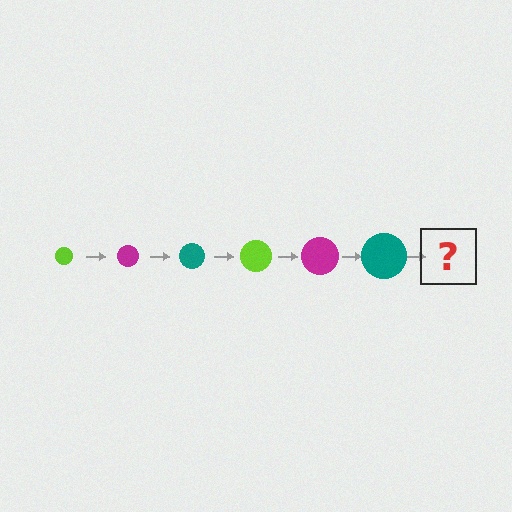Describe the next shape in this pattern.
It should be a lime circle, larger than the previous one.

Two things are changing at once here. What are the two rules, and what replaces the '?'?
The two rules are that the circle grows larger each step and the color cycles through lime, magenta, and teal. The '?' should be a lime circle, larger than the previous one.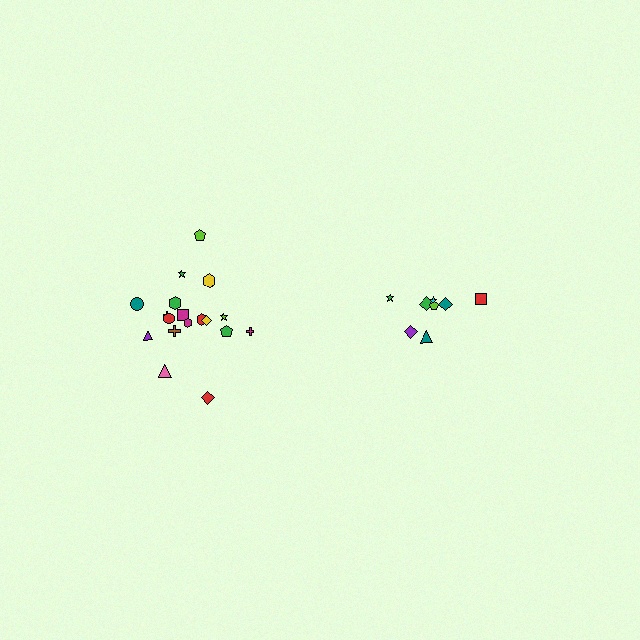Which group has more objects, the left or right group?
The left group.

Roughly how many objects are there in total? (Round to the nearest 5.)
Roughly 25 objects in total.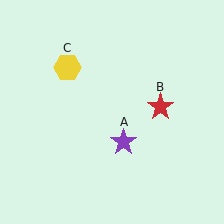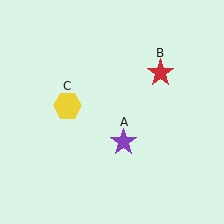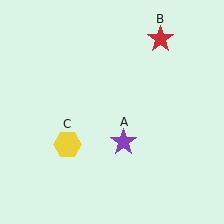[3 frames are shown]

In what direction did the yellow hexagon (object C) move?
The yellow hexagon (object C) moved down.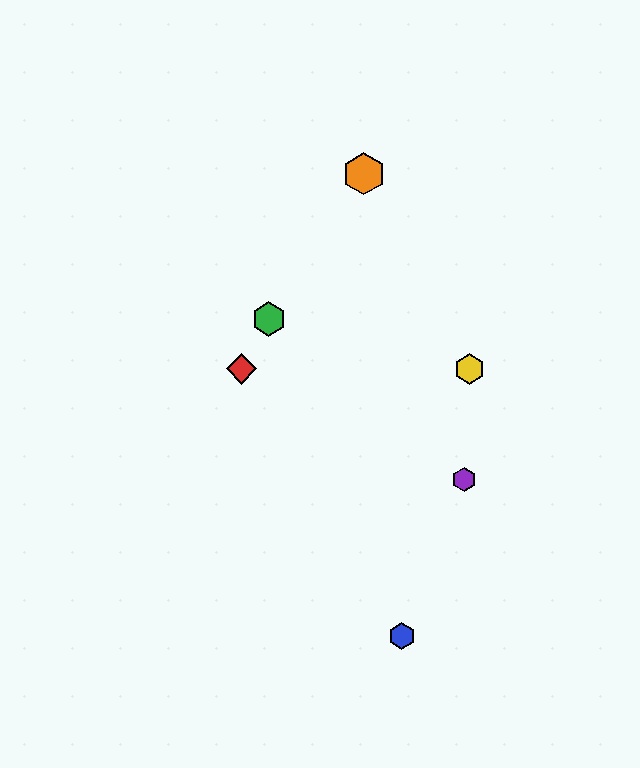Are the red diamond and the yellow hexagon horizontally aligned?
Yes, both are at y≈369.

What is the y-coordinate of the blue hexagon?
The blue hexagon is at y≈636.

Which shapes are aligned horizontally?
The red diamond, the yellow hexagon are aligned horizontally.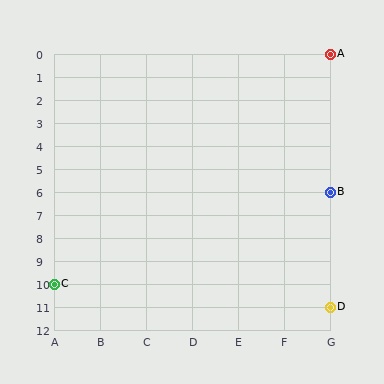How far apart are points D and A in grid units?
Points D and A are 11 rows apart.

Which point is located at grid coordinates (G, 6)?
Point B is at (G, 6).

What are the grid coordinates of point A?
Point A is at grid coordinates (G, 0).